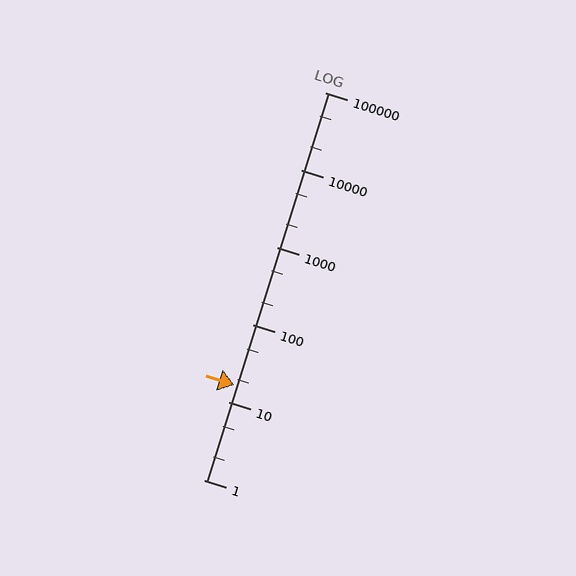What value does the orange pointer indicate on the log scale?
The pointer indicates approximately 17.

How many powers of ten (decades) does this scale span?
The scale spans 5 decades, from 1 to 100000.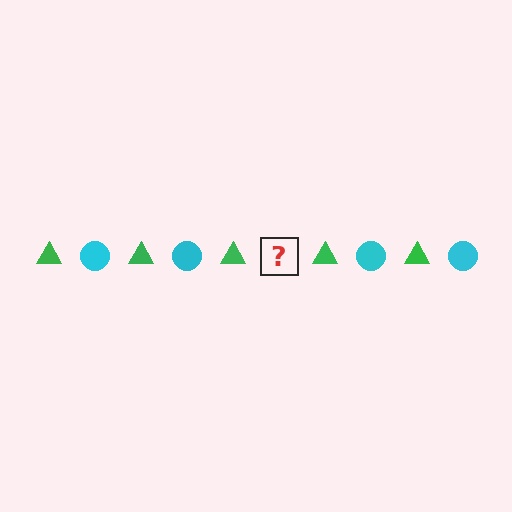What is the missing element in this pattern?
The missing element is a cyan circle.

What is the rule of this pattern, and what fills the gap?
The rule is that the pattern alternates between green triangle and cyan circle. The gap should be filled with a cyan circle.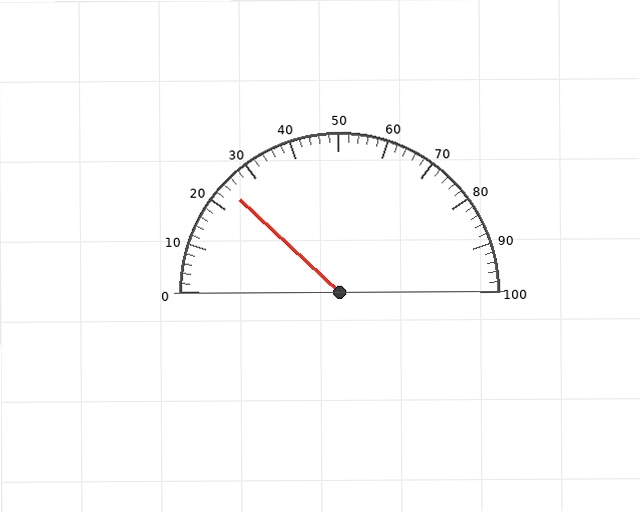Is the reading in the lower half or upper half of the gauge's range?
The reading is in the lower half of the range (0 to 100).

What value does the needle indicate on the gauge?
The needle indicates approximately 24.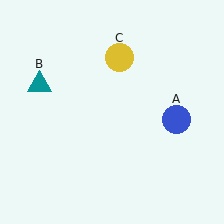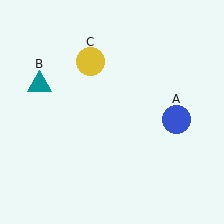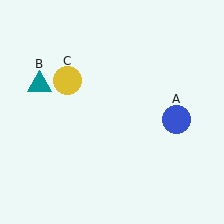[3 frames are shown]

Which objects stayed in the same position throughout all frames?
Blue circle (object A) and teal triangle (object B) remained stationary.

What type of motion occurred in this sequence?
The yellow circle (object C) rotated counterclockwise around the center of the scene.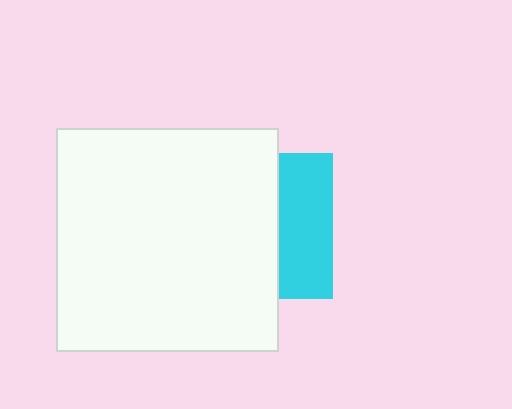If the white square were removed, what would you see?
You would see the complete cyan square.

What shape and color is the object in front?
The object in front is a white square.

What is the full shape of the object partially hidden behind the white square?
The partially hidden object is a cyan square.